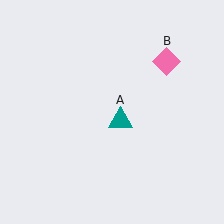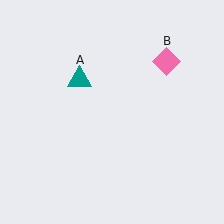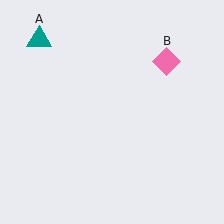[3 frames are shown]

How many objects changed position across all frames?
1 object changed position: teal triangle (object A).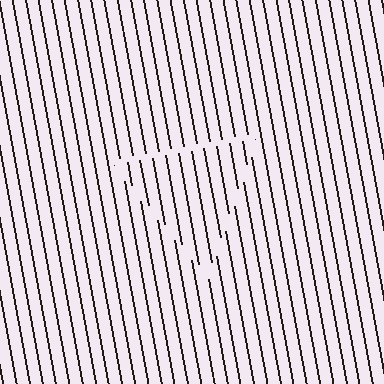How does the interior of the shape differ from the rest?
The interior of the shape contains the same grating, shifted by half a period — the contour is defined by the phase discontinuity where line-ends from the inner and outer gratings abut.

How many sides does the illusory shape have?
3 sides — the line-ends trace a triangle.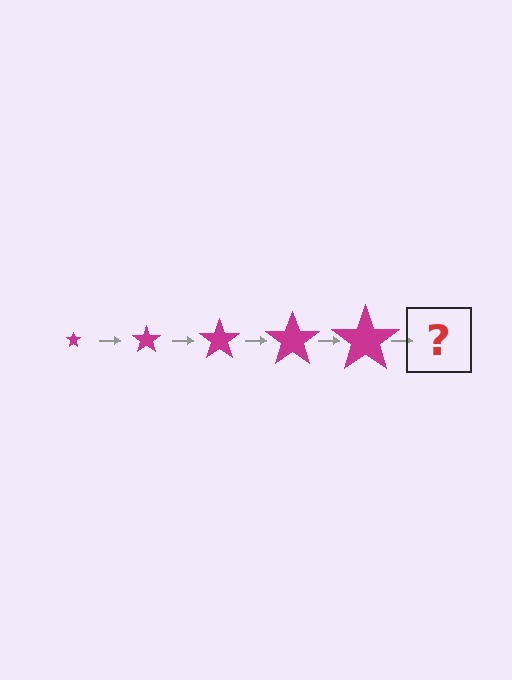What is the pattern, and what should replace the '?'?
The pattern is that the star gets progressively larger each step. The '?' should be a magenta star, larger than the previous one.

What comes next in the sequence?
The next element should be a magenta star, larger than the previous one.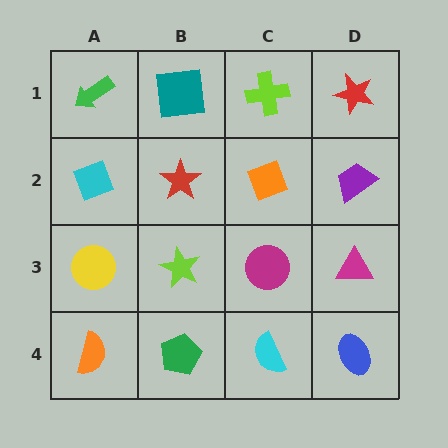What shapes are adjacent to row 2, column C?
A lime cross (row 1, column C), a magenta circle (row 3, column C), a red star (row 2, column B), a purple trapezoid (row 2, column D).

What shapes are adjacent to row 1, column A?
A cyan diamond (row 2, column A), a teal square (row 1, column B).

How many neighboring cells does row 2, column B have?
4.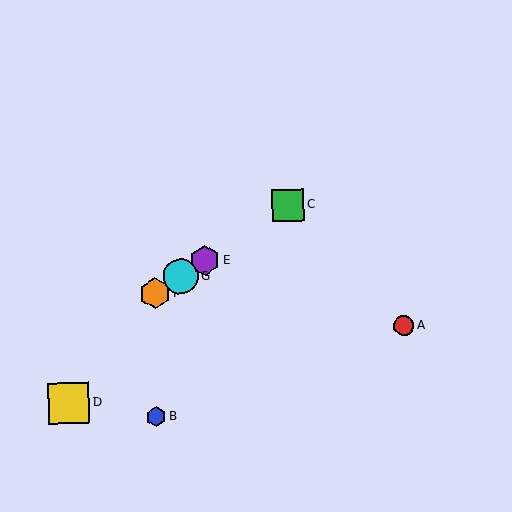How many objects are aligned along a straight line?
4 objects (C, E, F, G) are aligned along a straight line.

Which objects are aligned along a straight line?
Objects C, E, F, G are aligned along a straight line.